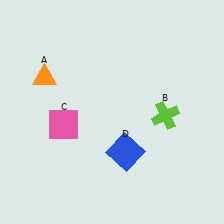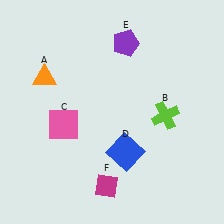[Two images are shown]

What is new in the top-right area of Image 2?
A purple pentagon (E) was added in the top-right area of Image 2.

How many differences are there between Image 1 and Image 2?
There are 2 differences between the two images.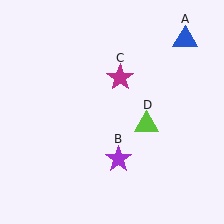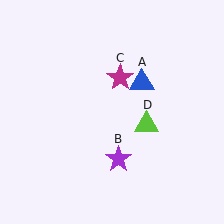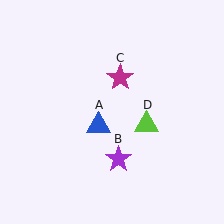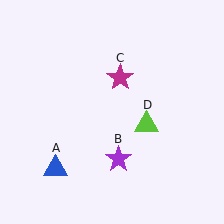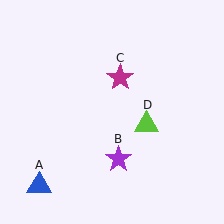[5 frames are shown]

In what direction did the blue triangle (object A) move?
The blue triangle (object A) moved down and to the left.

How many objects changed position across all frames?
1 object changed position: blue triangle (object A).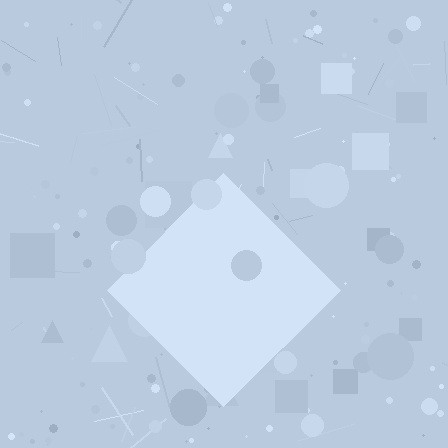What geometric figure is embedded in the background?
A diamond is embedded in the background.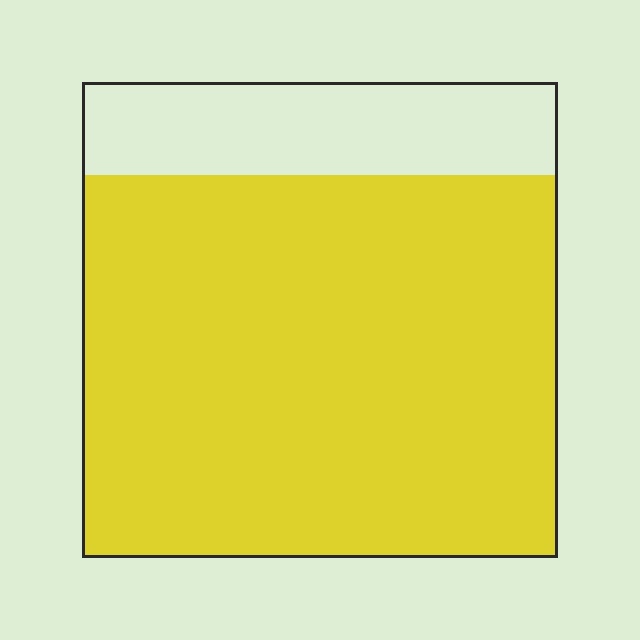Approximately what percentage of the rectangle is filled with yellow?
Approximately 80%.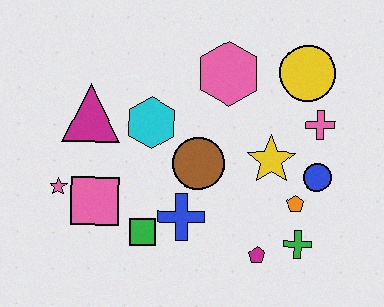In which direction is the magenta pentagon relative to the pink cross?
The magenta pentagon is below the pink cross.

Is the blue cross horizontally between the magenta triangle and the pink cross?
Yes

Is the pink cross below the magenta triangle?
Yes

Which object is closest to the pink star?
The pink square is closest to the pink star.